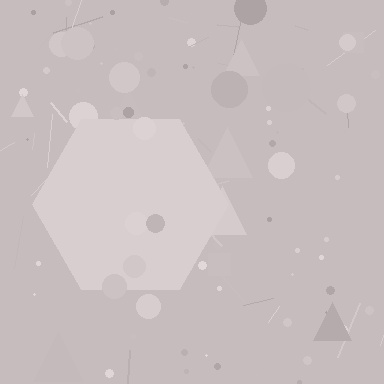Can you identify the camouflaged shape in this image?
The camouflaged shape is a hexagon.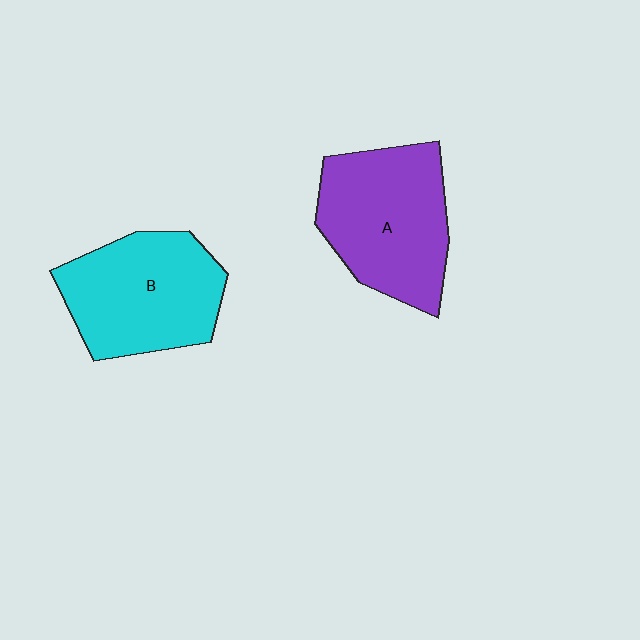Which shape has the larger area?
Shape A (purple).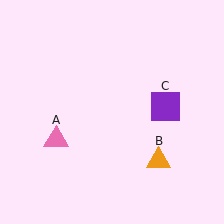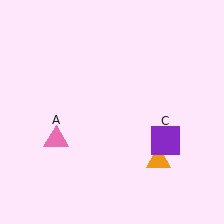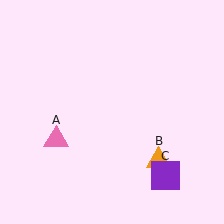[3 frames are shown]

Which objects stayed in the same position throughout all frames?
Pink triangle (object A) and orange triangle (object B) remained stationary.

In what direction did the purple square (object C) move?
The purple square (object C) moved down.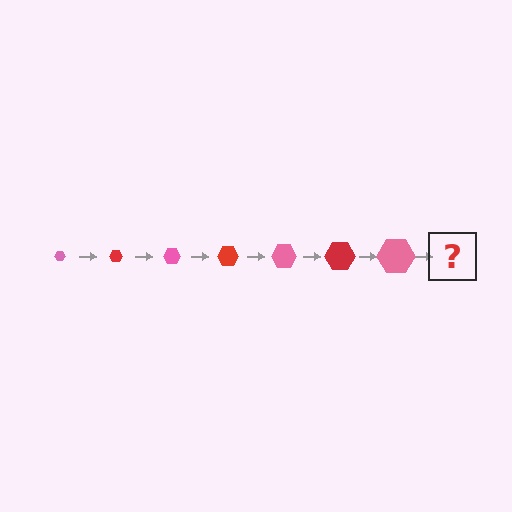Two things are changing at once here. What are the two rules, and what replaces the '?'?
The two rules are that the hexagon grows larger each step and the color cycles through pink and red. The '?' should be a red hexagon, larger than the previous one.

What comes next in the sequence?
The next element should be a red hexagon, larger than the previous one.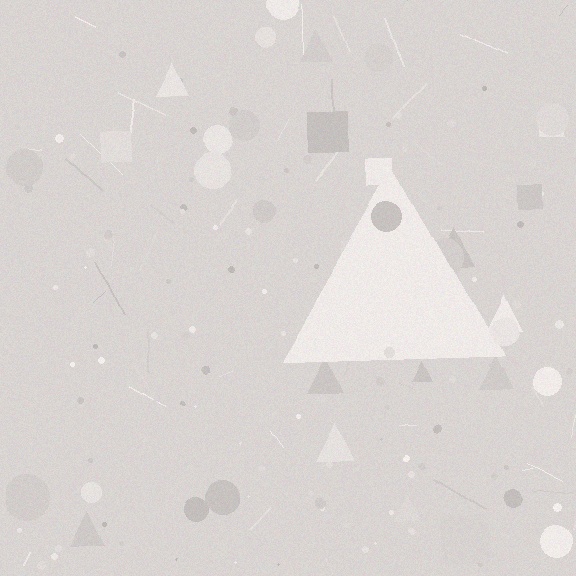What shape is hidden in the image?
A triangle is hidden in the image.